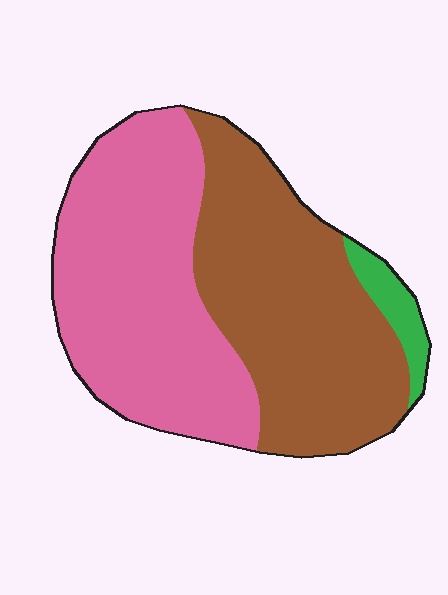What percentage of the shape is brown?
Brown covers 47% of the shape.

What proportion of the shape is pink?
Pink covers around 50% of the shape.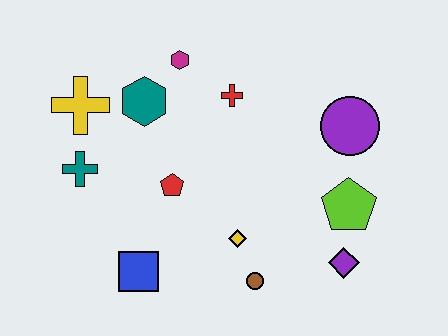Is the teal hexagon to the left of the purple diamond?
Yes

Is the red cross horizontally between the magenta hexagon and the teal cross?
No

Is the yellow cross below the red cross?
Yes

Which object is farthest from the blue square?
The purple circle is farthest from the blue square.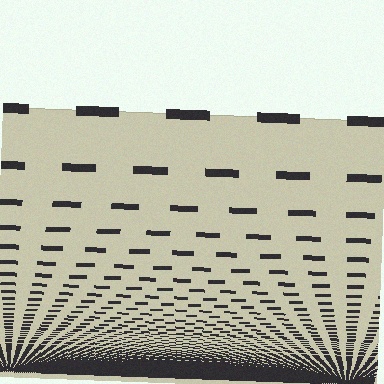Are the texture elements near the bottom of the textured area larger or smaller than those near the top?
Smaller. The gradient is inverted — elements near the bottom are smaller and denser.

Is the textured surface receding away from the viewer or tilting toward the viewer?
The surface appears to tilt toward the viewer. Texture elements get larger and sparser toward the top.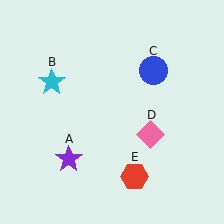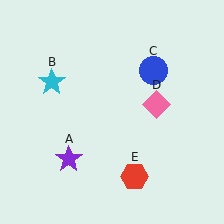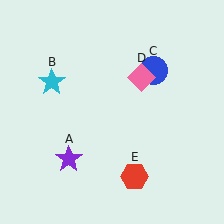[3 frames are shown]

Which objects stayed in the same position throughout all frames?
Purple star (object A) and cyan star (object B) and blue circle (object C) and red hexagon (object E) remained stationary.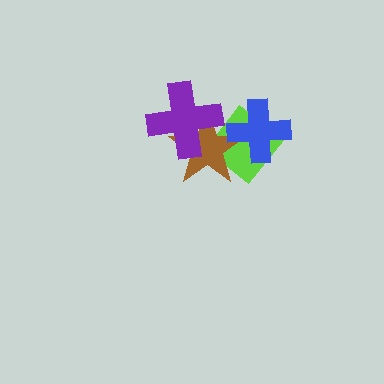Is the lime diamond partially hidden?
Yes, it is partially covered by another shape.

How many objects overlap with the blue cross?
2 objects overlap with the blue cross.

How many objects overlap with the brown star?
3 objects overlap with the brown star.